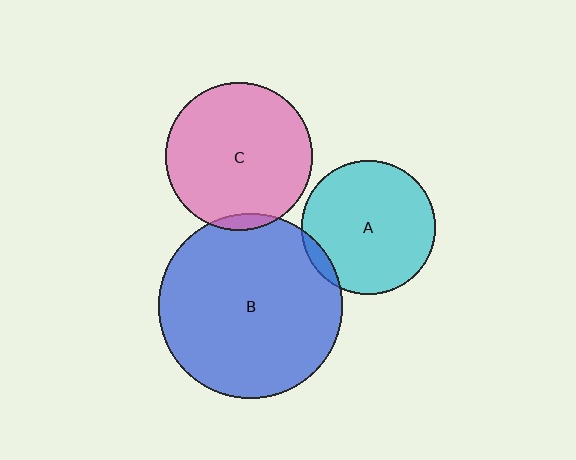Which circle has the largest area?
Circle B (blue).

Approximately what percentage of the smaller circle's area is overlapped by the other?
Approximately 5%.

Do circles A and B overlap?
Yes.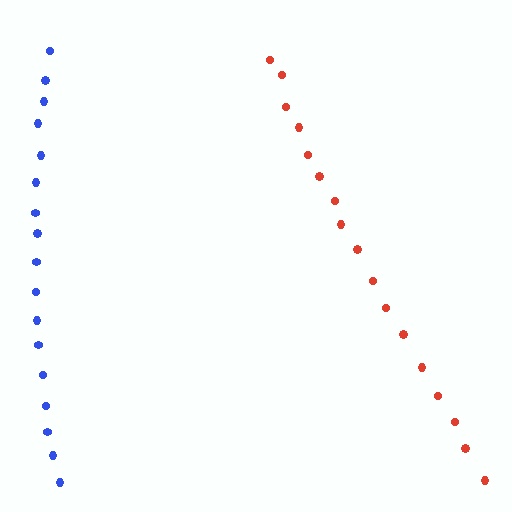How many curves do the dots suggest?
There are 2 distinct paths.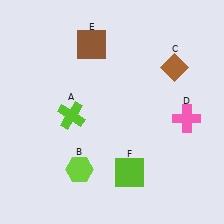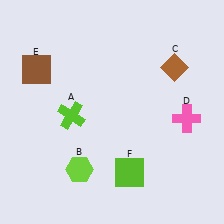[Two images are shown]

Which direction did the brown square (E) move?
The brown square (E) moved left.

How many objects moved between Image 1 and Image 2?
1 object moved between the two images.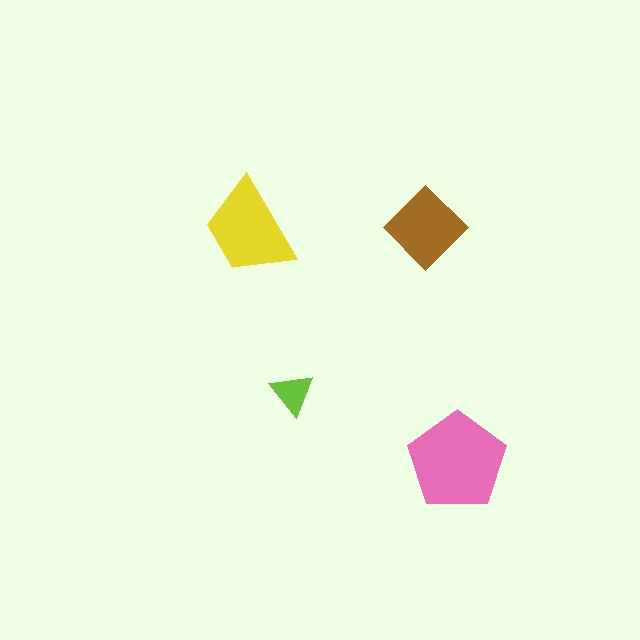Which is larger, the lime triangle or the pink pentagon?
The pink pentagon.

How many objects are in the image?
There are 4 objects in the image.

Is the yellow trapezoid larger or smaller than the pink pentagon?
Smaller.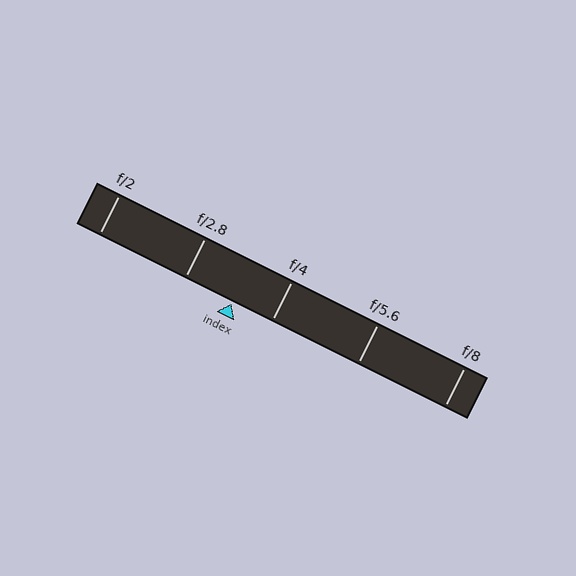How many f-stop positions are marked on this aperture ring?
There are 5 f-stop positions marked.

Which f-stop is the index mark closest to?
The index mark is closest to f/4.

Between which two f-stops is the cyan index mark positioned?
The index mark is between f/2.8 and f/4.